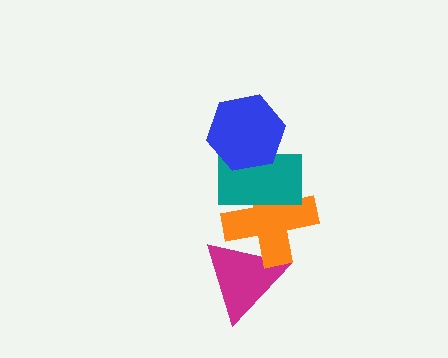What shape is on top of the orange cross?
The teal rectangle is on top of the orange cross.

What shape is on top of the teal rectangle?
The blue hexagon is on top of the teal rectangle.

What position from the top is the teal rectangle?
The teal rectangle is 2nd from the top.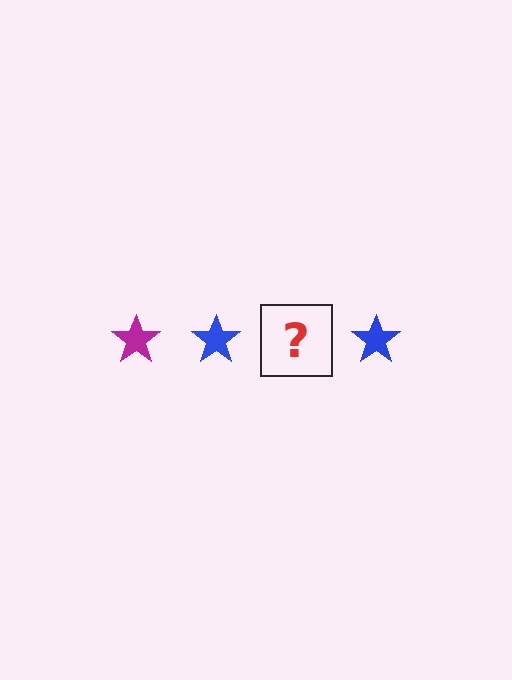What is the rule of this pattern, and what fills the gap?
The rule is that the pattern cycles through magenta, blue stars. The gap should be filled with a magenta star.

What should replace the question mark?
The question mark should be replaced with a magenta star.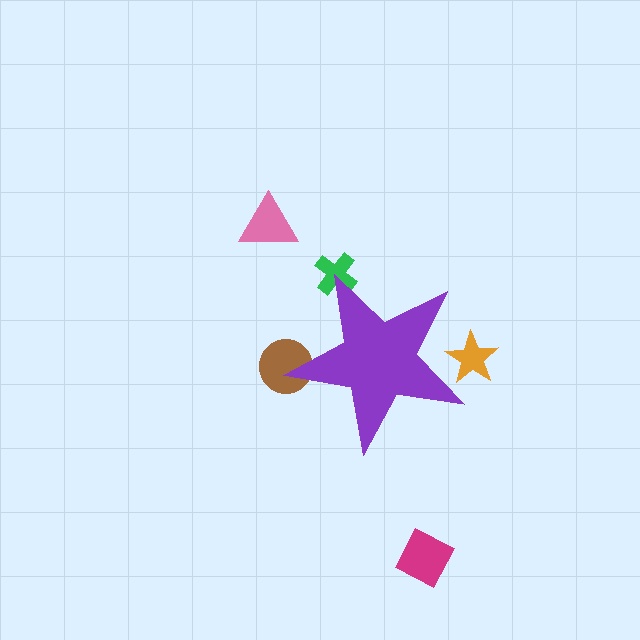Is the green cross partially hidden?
Yes, the green cross is partially hidden behind the purple star.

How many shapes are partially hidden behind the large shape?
3 shapes are partially hidden.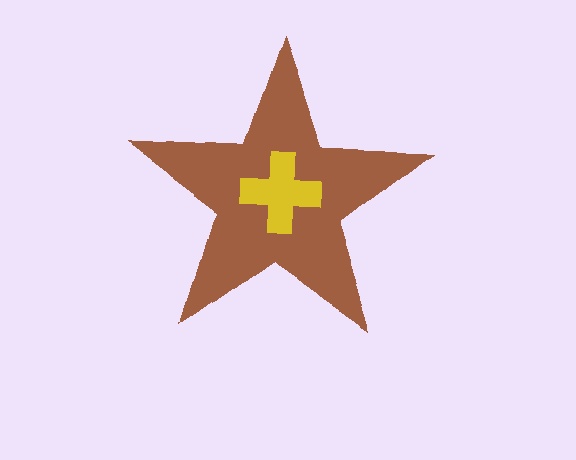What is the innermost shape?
The yellow cross.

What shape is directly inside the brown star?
The yellow cross.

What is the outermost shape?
The brown star.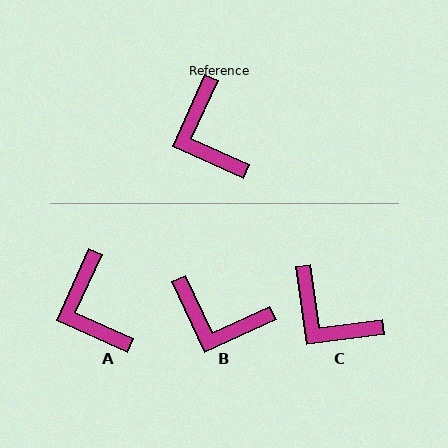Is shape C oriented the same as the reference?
No, it is off by about 32 degrees.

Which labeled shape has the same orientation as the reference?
A.